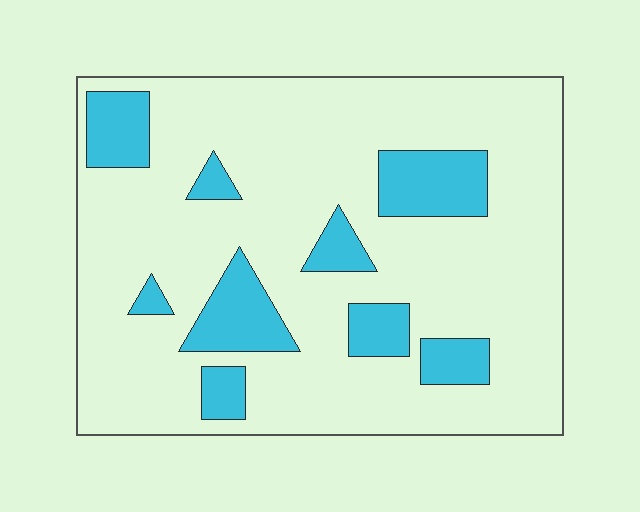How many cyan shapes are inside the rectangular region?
9.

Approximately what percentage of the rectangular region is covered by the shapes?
Approximately 20%.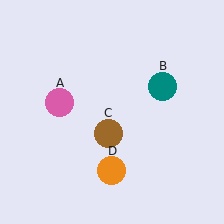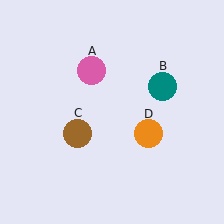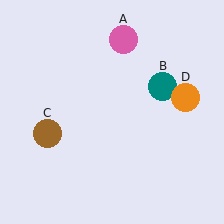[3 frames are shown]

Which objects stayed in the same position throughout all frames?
Teal circle (object B) remained stationary.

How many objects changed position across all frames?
3 objects changed position: pink circle (object A), brown circle (object C), orange circle (object D).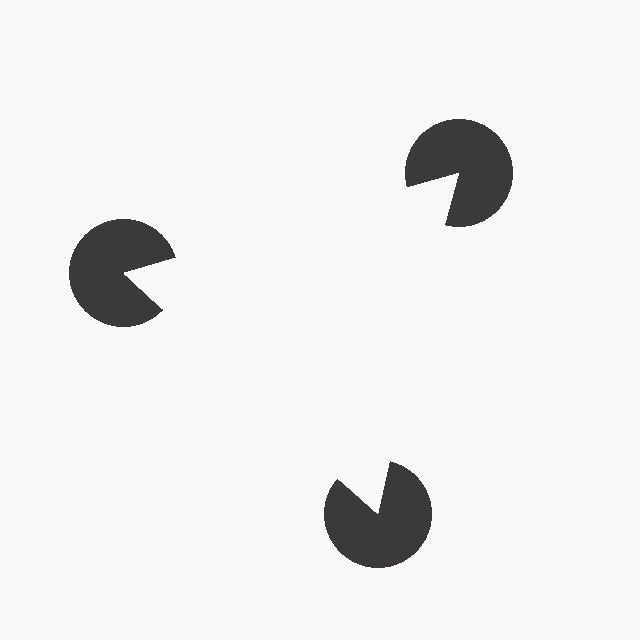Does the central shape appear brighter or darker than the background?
It typically appears slightly brighter than the background, even though no actual brightness change is drawn.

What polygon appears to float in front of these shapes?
An illusory triangle — its edges are inferred from the aligned wedge cuts in the pac-man discs, not physically drawn.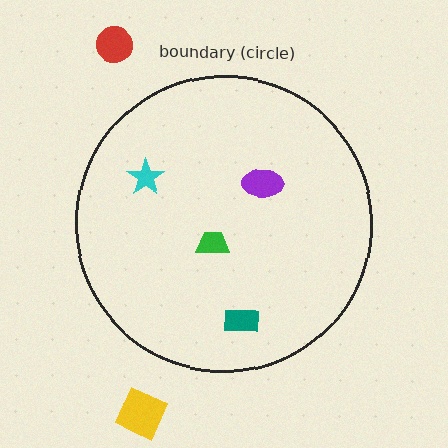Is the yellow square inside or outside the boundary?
Outside.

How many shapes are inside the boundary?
4 inside, 2 outside.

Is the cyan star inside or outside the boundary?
Inside.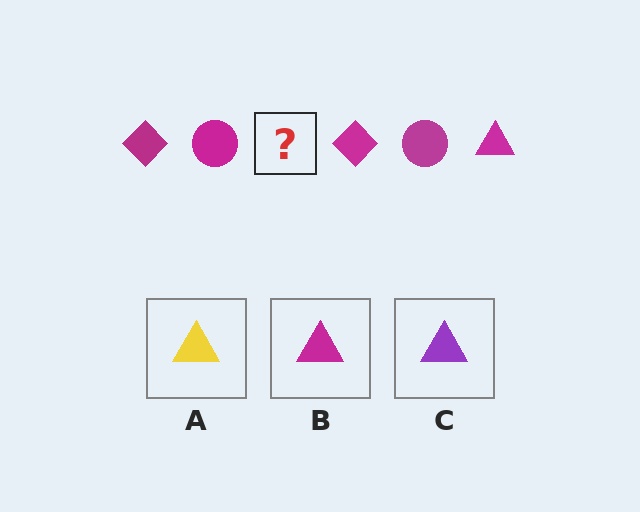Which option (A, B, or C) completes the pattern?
B.